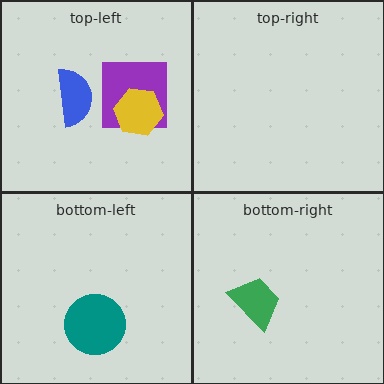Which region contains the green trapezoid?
The bottom-right region.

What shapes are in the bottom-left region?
The teal circle.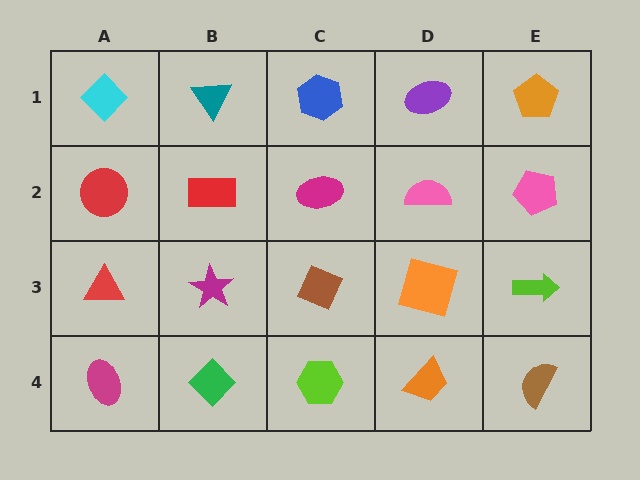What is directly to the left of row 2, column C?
A red rectangle.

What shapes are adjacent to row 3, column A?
A red circle (row 2, column A), a magenta ellipse (row 4, column A), a magenta star (row 3, column B).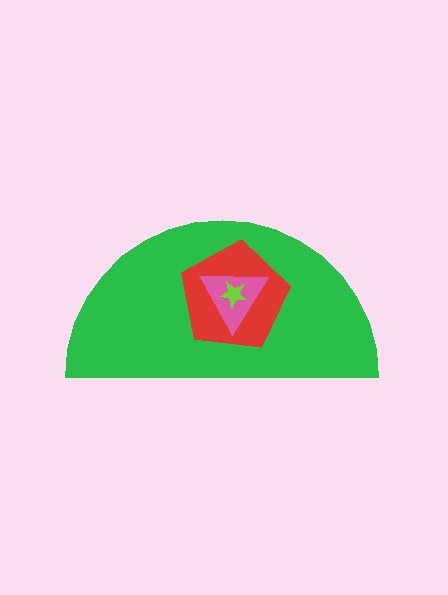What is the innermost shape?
The lime star.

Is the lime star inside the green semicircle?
Yes.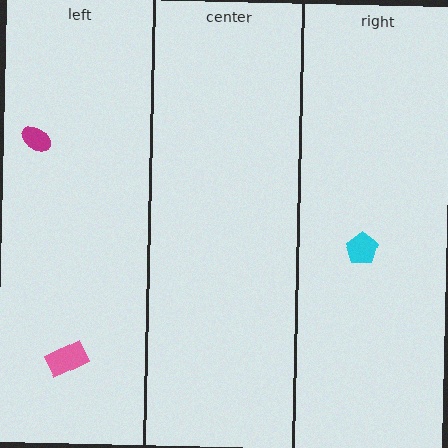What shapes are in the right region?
The cyan pentagon.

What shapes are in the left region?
The magenta ellipse, the pink rectangle.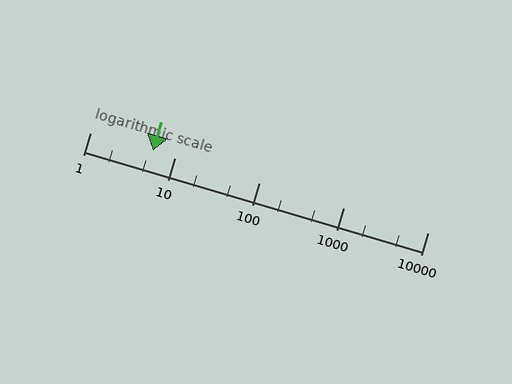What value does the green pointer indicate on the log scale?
The pointer indicates approximately 5.6.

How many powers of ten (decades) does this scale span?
The scale spans 4 decades, from 1 to 10000.